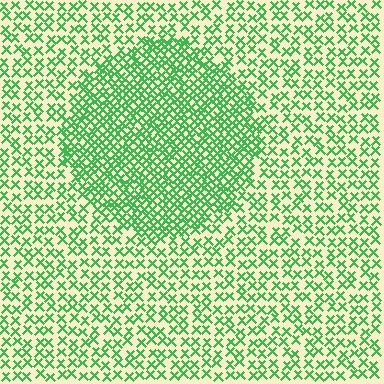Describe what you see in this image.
The image contains small green elements arranged at two different densities. A circle-shaped region is visible where the elements are more densely packed than the surrounding area.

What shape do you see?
I see a circle.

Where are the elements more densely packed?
The elements are more densely packed inside the circle boundary.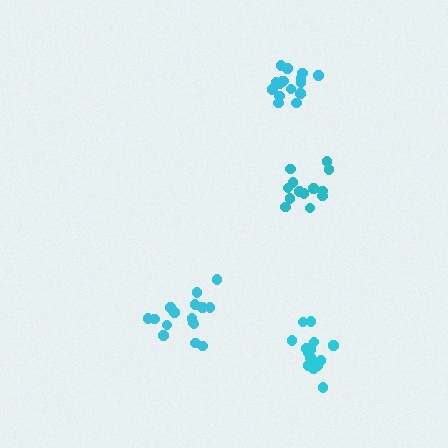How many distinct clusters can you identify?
There are 4 distinct clusters.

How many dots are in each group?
Group 1: 16 dots, Group 2: 16 dots, Group 3: 13 dots, Group 4: 18 dots (63 total).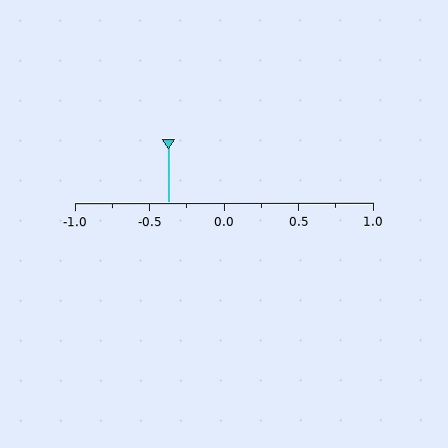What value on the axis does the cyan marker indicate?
The marker indicates approximately -0.38.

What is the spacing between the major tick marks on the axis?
The major ticks are spaced 0.5 apart.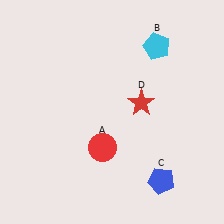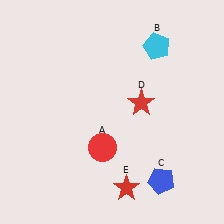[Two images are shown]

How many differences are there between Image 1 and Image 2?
There is 1 difference between the two images.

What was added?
A red star (E) was added in Image 2.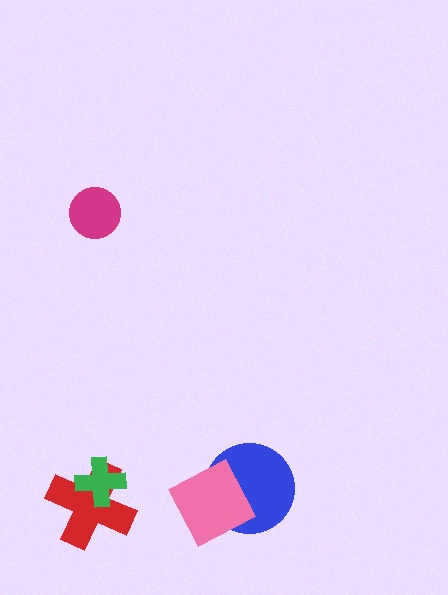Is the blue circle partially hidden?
Yes, it is partially covered by another shape.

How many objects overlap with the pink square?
1 object overlaps with the pink square.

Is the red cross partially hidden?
Yes, it is partially covered by another shape.